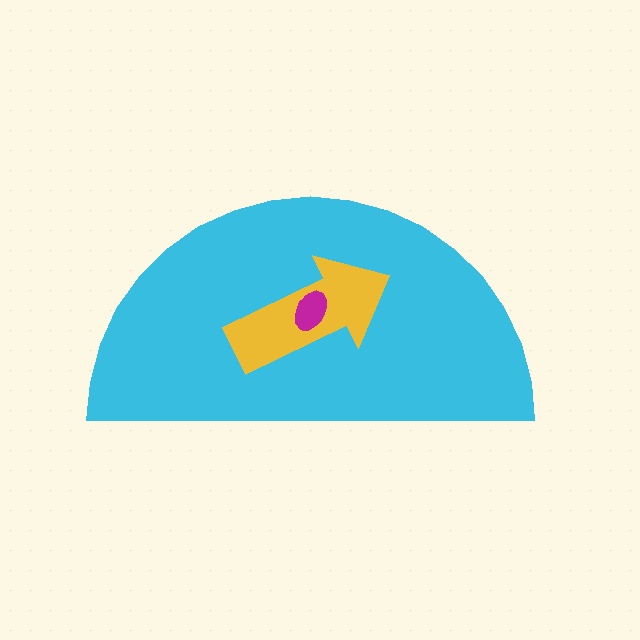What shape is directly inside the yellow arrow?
The magenta ellipse.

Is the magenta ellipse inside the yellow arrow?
Yes.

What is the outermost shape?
The cyan semicircle.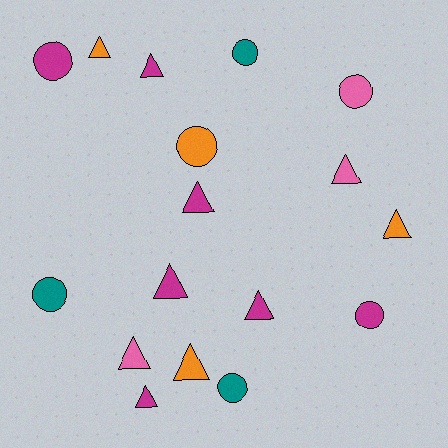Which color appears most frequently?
Magenta, with 7 objects.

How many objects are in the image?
There are 17 objects.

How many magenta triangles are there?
There are 5 magenta triangles.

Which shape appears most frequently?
Triangle, with 10 objects.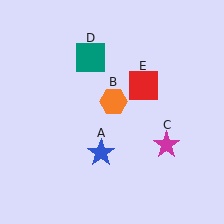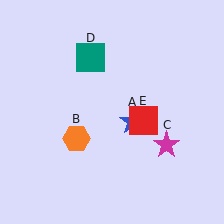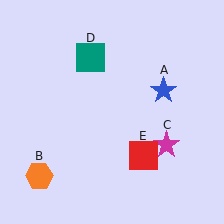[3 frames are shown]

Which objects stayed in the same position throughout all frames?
Magenta star (object C) and teal square (object D) remained stationary.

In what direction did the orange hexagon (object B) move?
The orange hexagon (object B) moved down and to the left.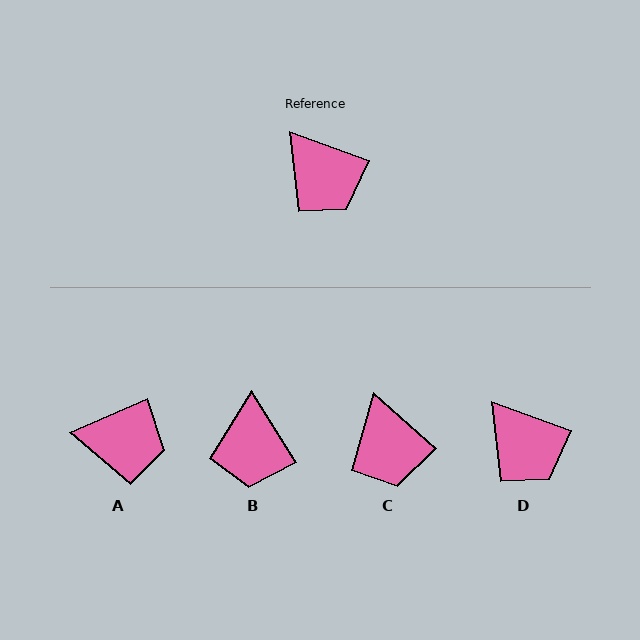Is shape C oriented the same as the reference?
No, it is off by about 22 degrees.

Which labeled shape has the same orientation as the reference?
D.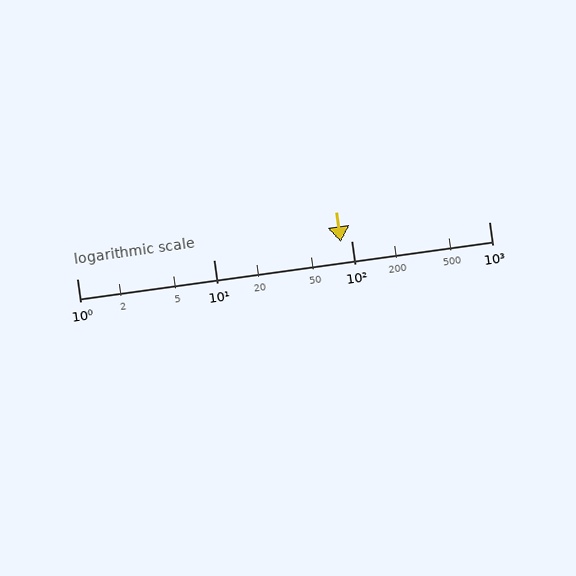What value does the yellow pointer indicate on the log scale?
The pointer indicates approximately 84.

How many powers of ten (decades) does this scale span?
The scale spans 3 decades, from 1 to 1000.